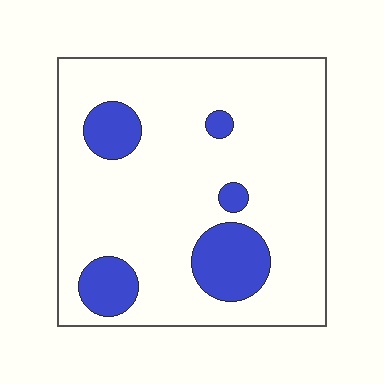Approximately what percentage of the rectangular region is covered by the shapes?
Approximately 15%.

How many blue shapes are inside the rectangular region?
5.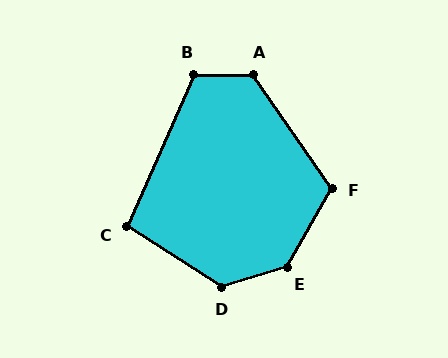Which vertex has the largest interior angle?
E, at approximately 137 degrees.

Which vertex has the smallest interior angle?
C, at approximately 99 degrees.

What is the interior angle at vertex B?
Approximately 114 degrees (obtuse).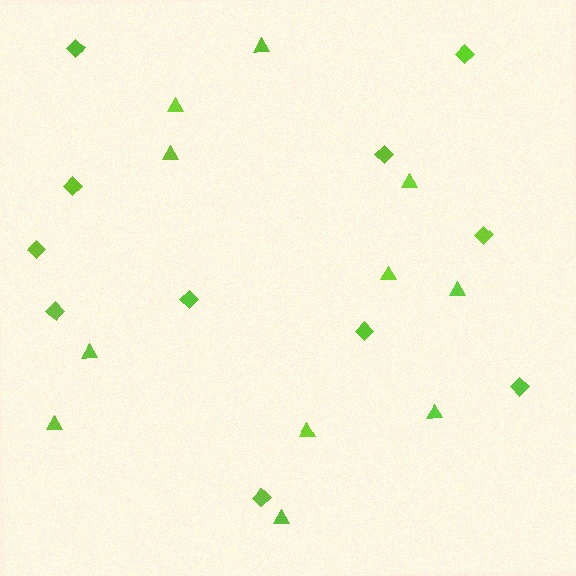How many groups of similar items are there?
There are 2 groups: one group of diamonds (11) and one group of triangles (11).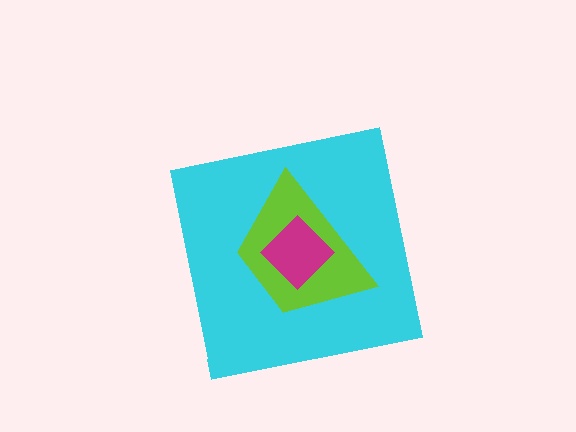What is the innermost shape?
The magenta diamond.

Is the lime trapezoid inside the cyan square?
Yes.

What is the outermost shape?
The cyan square.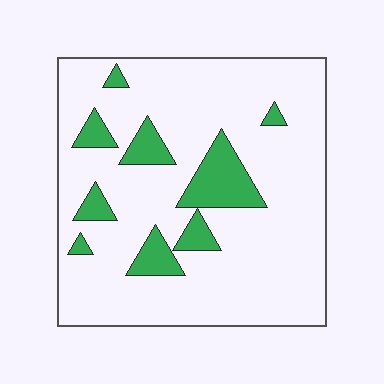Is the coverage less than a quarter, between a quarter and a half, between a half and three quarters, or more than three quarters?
Less than a quarter.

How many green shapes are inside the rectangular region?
9.